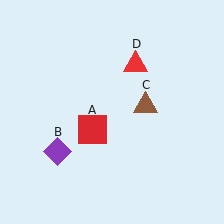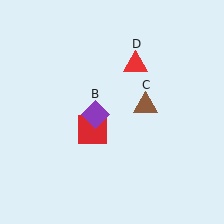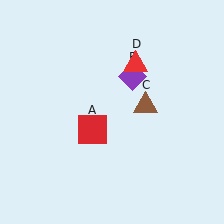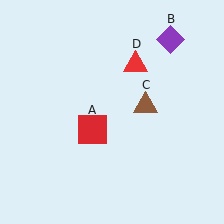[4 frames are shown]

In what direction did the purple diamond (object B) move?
The purple diamond (object B) moved up and to the right.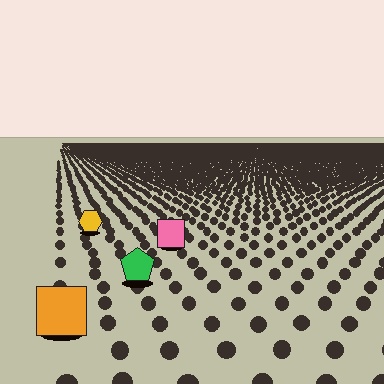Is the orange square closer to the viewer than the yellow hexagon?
Yes. The orange square is closer — you can tell from the texture gradient: the ground texture is coarser near it.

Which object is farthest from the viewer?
The yellow hexagon is farthest from the viewer. It appears smaller and the ground texture around it is denser.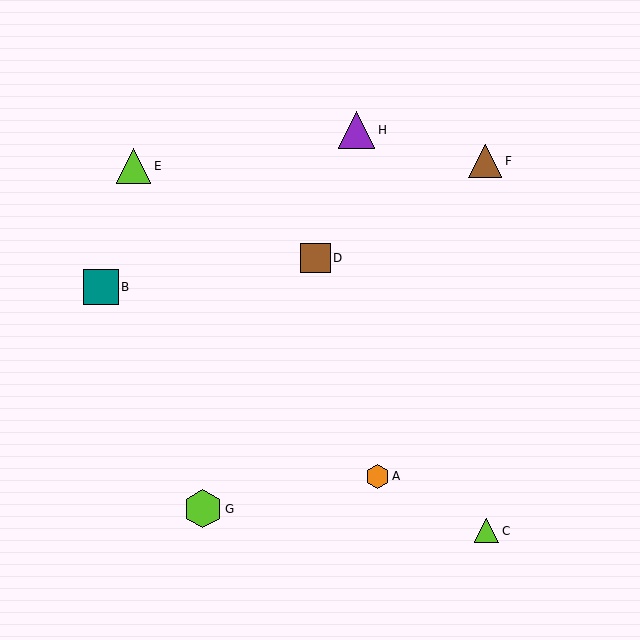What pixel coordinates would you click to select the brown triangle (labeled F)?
Click at (485, 161) to select the brown triangle F.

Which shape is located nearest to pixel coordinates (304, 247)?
The brown square (labeled D) at (316, 258) is nearest to that location.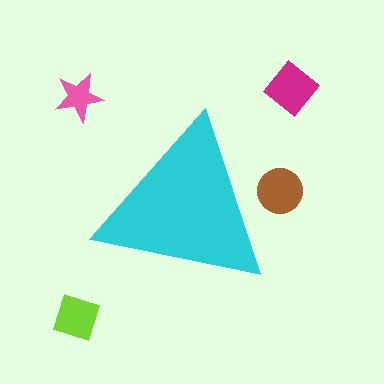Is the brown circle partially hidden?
Yes, the brown circle is partially hidden behind the cyan triangle.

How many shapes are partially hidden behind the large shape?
1 shape is partially hidden.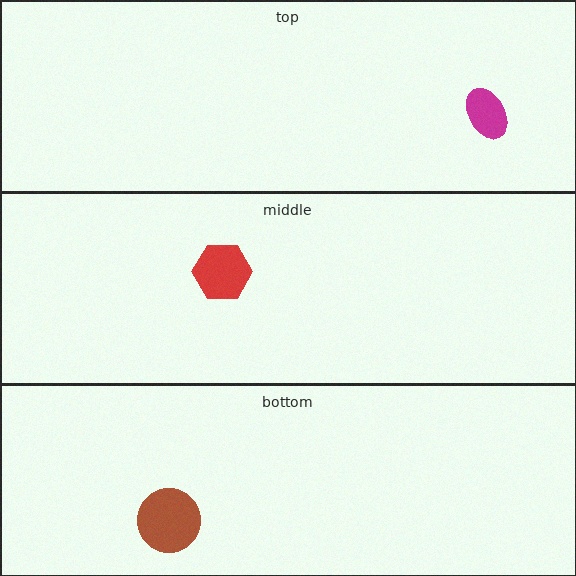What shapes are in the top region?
The magenta ellipse.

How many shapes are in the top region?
1.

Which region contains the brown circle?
The bottom region.